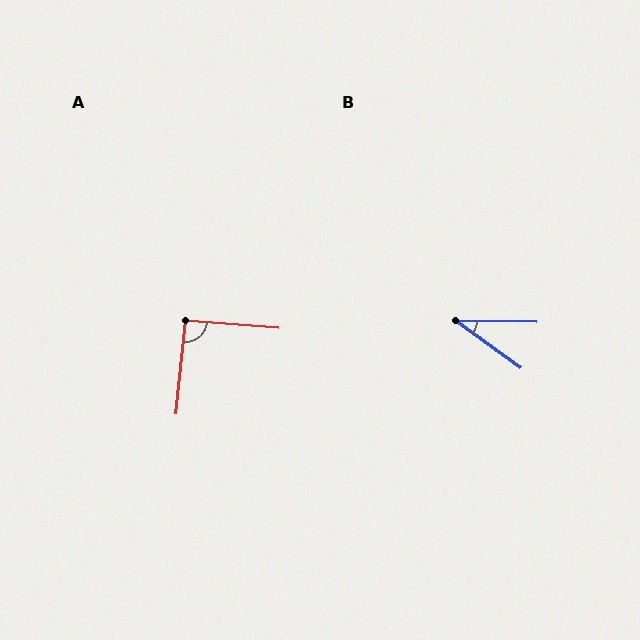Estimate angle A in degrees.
Approximately 91 degrees.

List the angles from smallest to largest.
B (35°), A (91°).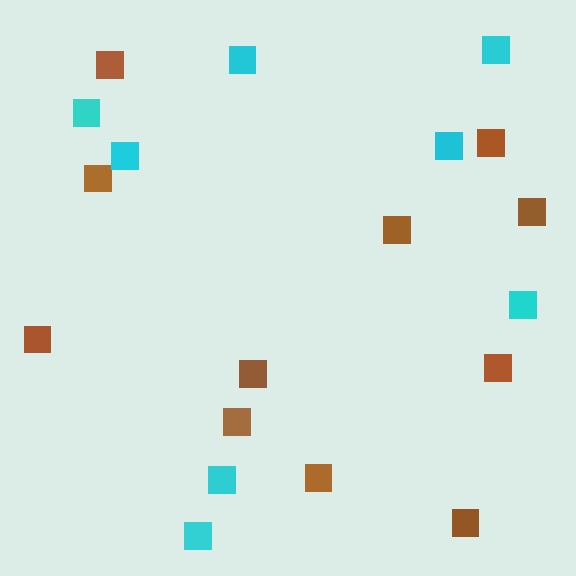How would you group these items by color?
There are 2 groups: one group of brown squares (11) and one group of cyan squares (8).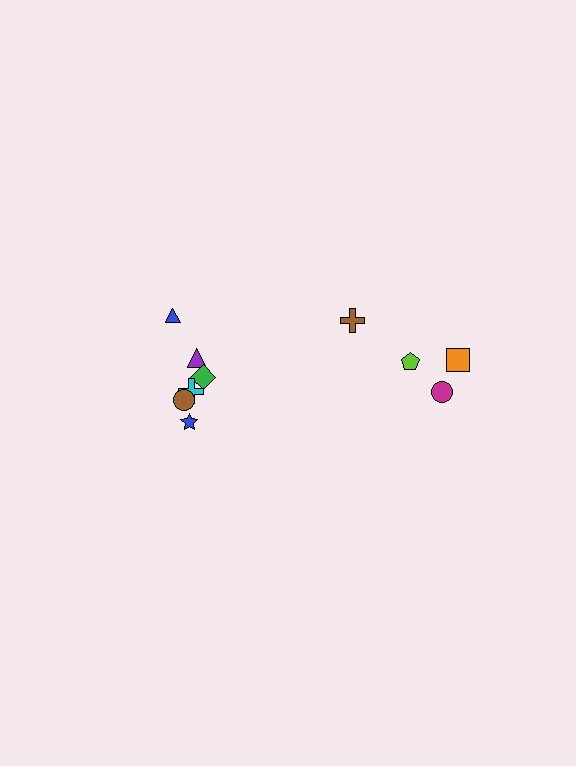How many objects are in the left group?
There are 6 objects.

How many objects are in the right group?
There are 4 objects.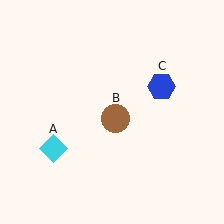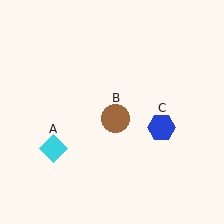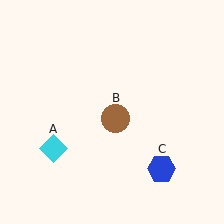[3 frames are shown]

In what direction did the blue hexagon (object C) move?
The blue hexagon (object C) moved down.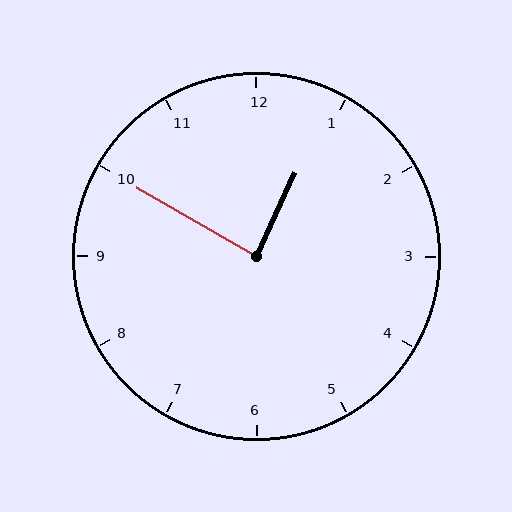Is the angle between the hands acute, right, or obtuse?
It is right.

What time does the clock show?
12:50.